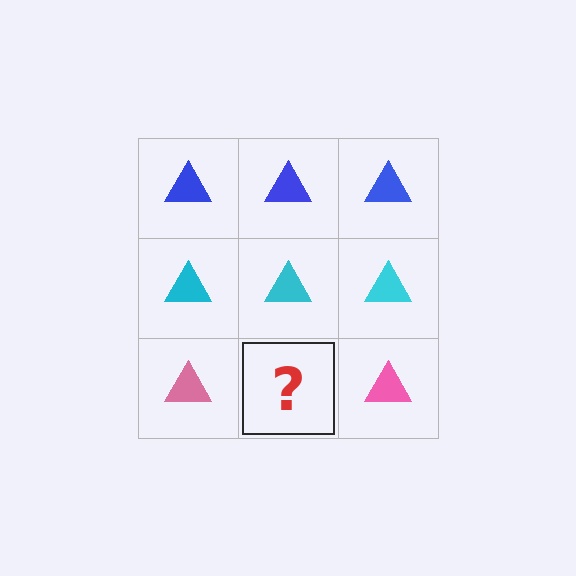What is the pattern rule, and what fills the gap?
The rule is that each row has a consistent color. The gap should be filled with a pink triangle.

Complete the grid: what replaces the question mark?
The question mark should be replaced with a pink triangle.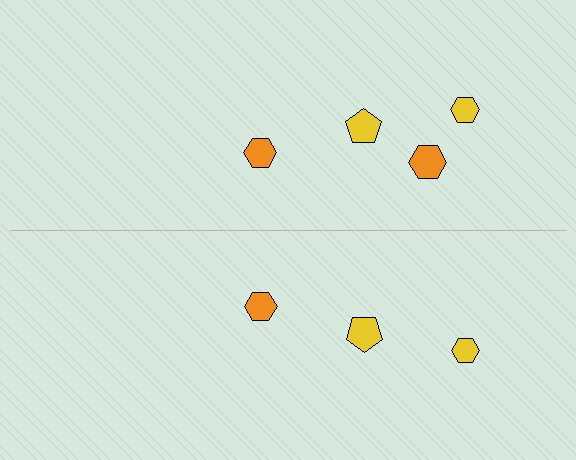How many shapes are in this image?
There are 7 shapes in this image.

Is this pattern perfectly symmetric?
No, the pattern is not perfectly symmetric. A orange hexagon is missing from the bottom side.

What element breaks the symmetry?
A orange hexagon is missing from the bottom side.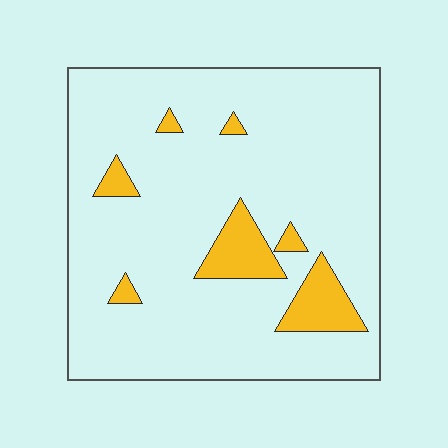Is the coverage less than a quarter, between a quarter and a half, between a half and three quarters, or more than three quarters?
Less than a quarter.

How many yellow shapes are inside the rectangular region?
7.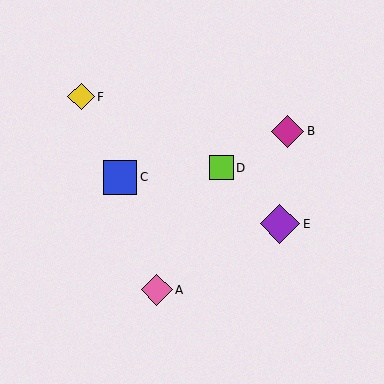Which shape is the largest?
The purple diamond (labeled E) is the largest.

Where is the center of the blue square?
The center of the blue square is at (120, 177).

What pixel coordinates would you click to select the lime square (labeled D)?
Click at (221, 168) to select the lime square D.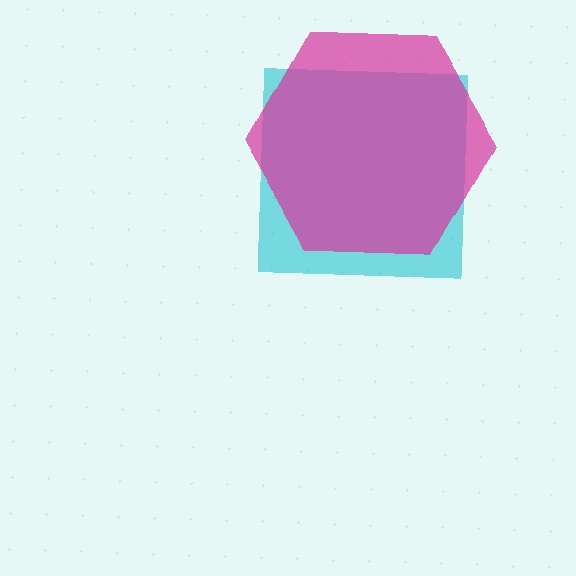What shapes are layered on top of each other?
The layered shapes are: a cyan square, a magenta hexagon.